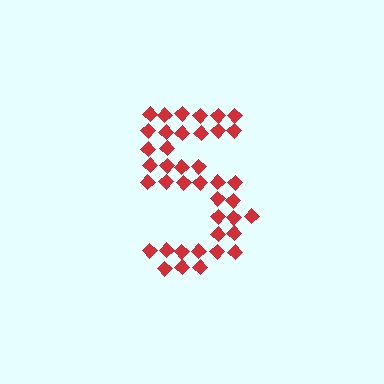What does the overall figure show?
The overall figure shows the digit 5.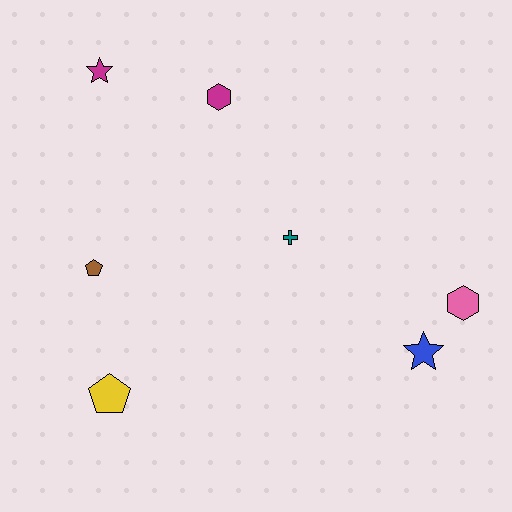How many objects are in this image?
There are 7 objects.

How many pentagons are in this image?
There are 2 pentagons.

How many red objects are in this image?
There are no red objects.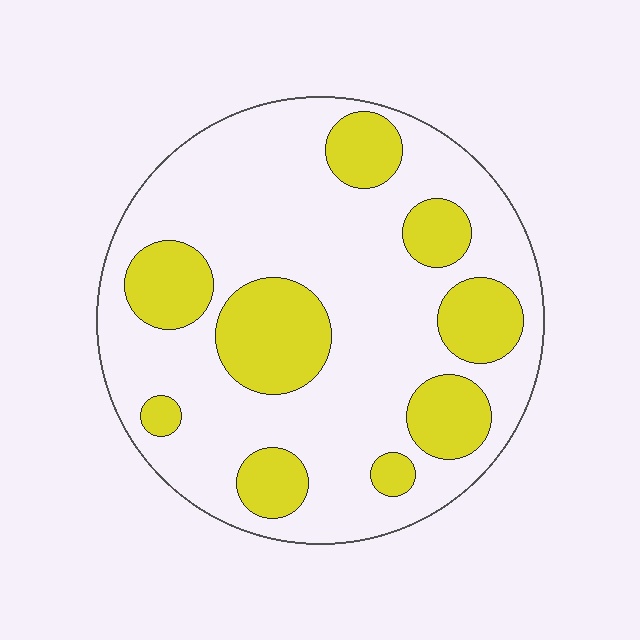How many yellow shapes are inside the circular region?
9.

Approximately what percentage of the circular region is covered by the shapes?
Approximately 30%.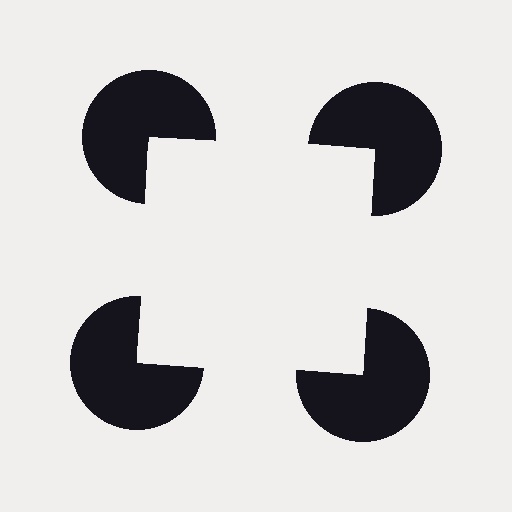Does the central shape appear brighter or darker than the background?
It typically appears slightly brighter than the background, even though no actual brightness change is drawn.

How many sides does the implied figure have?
4 sides.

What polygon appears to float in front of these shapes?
An illusory square — its edges are inferred from the aligned wedge cuts in the pac-man discs, not physically drawn.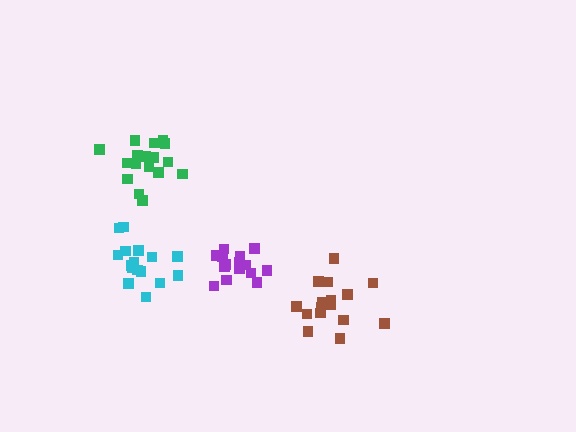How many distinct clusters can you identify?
There are 4 distinct clusters.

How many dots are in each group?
Group 1: 17 dots, Group 2: 16 dots, Group 3: 17 dots, Group 4: 16 dots (66 total).